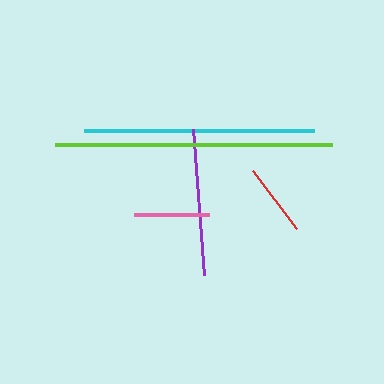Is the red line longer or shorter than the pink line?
The pink line is longer than the red line.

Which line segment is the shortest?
The red line is the shortest at approximately 72 pixels.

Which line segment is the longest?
The lime line is the longest at approximately 277 pixels.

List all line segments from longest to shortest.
From longest to shortest: lime, cyan, purple, pink, red.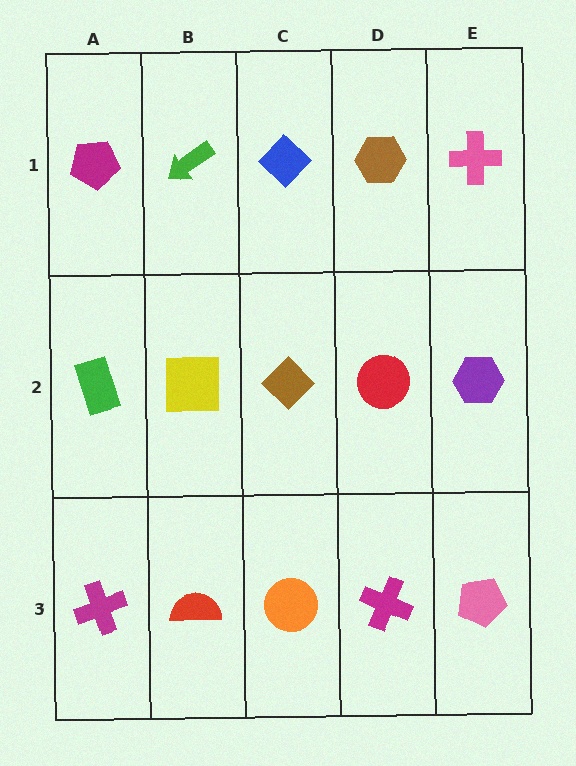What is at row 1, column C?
A blue diamond.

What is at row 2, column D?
A red circle.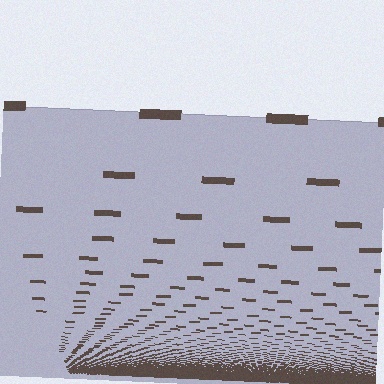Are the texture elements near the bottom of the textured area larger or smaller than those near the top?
Smaller. The gradient is inverted — elements near the bottom are smaller and denser.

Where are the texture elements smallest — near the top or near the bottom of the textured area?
Near the bottom.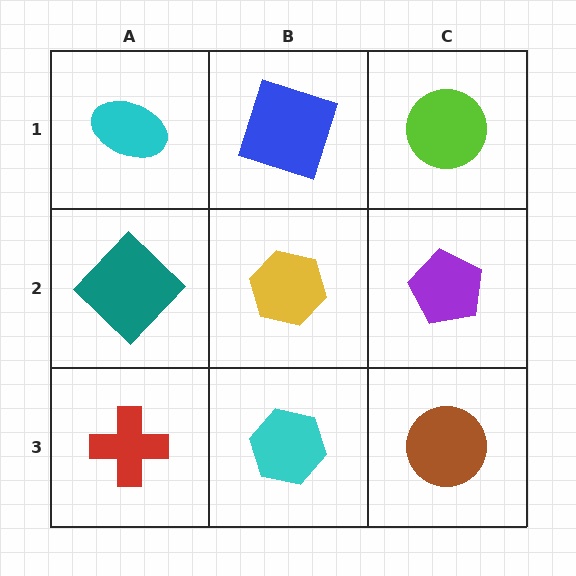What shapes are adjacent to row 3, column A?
A teal diamond (row 2, column A), a cyan hexagon (row 3, column B).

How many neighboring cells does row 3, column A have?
2.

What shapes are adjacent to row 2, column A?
A cyan ellipse (row 1, column A), a red cross (row 3, column A), a yellow hexagon (row 2, column B).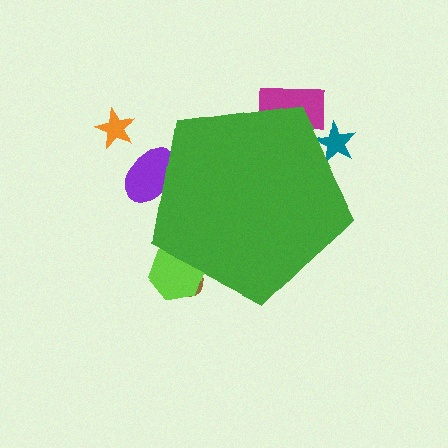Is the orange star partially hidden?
No, the orange star is fully visible.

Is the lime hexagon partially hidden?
Yes, the lime hexagon is partially hidden behind the green pentagon.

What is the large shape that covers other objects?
A green pentagon.